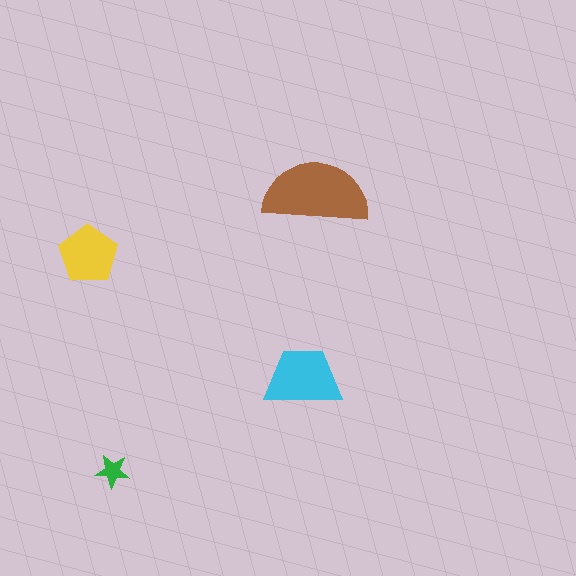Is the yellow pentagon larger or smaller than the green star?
Larger.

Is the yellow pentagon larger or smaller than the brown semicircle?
Smaller.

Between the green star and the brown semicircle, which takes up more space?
The brown semicircle.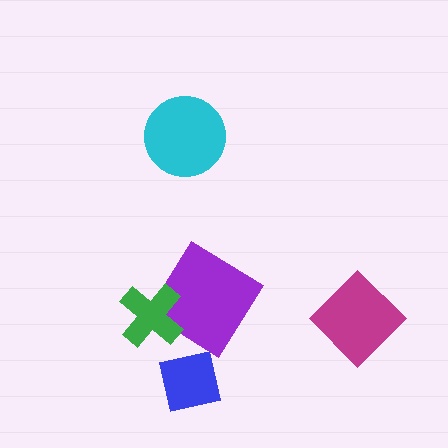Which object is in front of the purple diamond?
The green cross is in front of the purple diamond.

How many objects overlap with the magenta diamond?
0 objects overlap with the magenta diamond.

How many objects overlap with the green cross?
1 object overlaps with the green cross.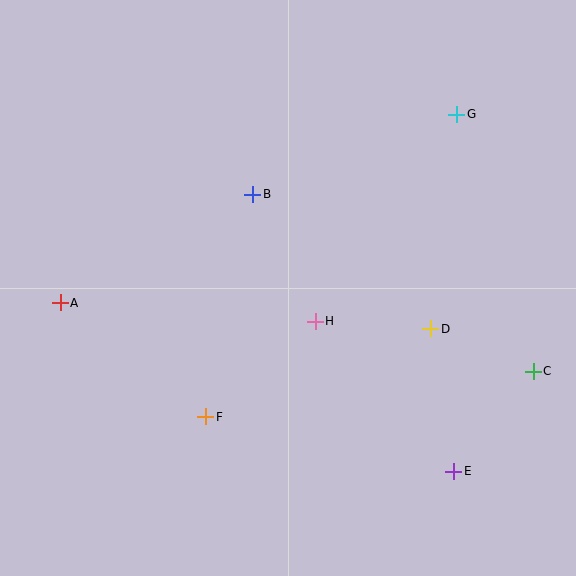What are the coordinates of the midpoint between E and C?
The midpoint between E and C is at (493, 422).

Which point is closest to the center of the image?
Point H at (315, 321) is closest to the center.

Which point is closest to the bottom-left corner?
Point F is closest to the bottom-left corner.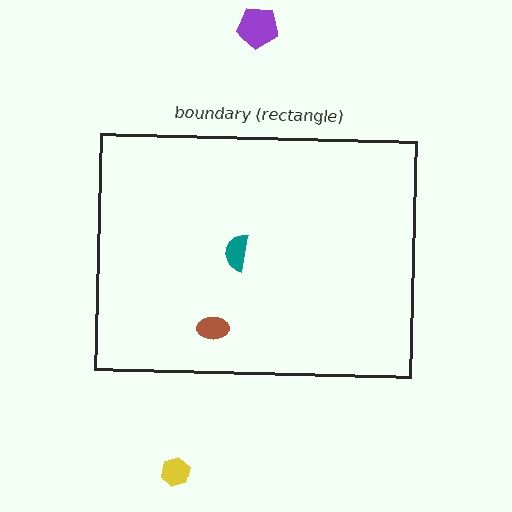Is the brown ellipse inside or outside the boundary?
Inside.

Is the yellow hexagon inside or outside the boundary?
Outside.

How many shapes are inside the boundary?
2 inside, 2 outside.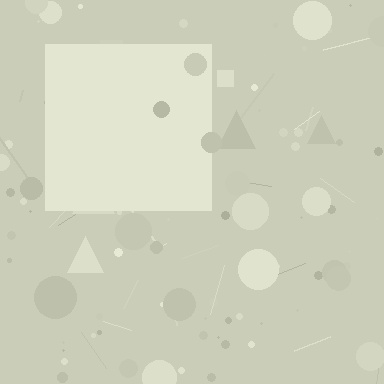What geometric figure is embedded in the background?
A square is embedded in the background.